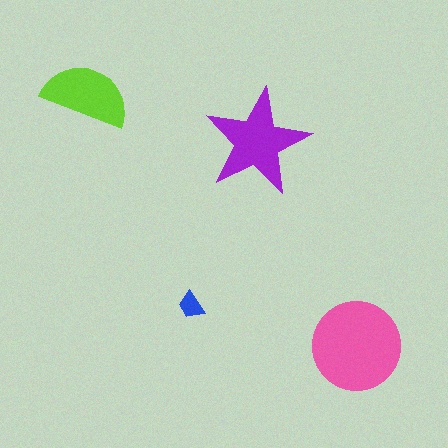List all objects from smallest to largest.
The blue trapezoid, the lime semicircle, the purple star, the pink circle.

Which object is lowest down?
The pink circle is bottommost.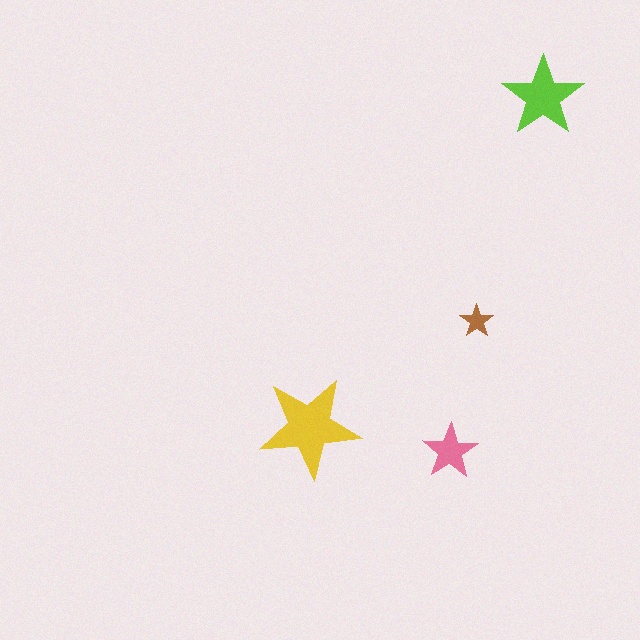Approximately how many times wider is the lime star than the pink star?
About 1.5 times wider.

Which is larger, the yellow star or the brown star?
The yellow one.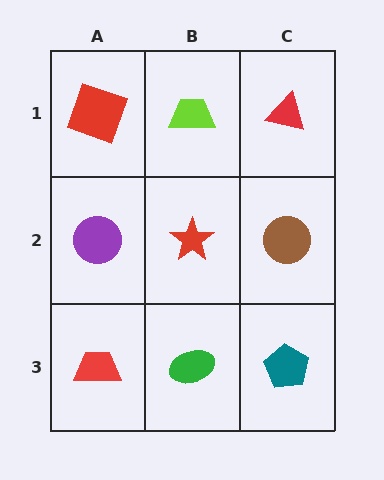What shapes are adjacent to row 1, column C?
A brown circle (row 2, column C), a lime trapezoid (row 1, column B).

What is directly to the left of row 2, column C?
A red star.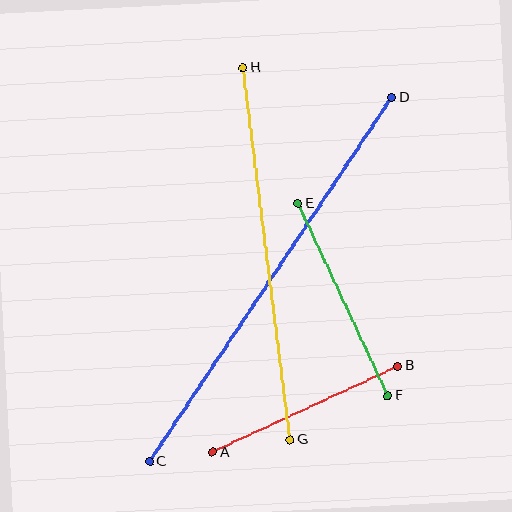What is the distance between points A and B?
The distance is approximately 204 pixels.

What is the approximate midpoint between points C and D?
The midpoint is at approximately (271, 279) pixels.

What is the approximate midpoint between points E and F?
The midpoint is at approximately (343, 299) pixels.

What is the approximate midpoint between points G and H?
The midpoint is at approximately (267, 254) pixels.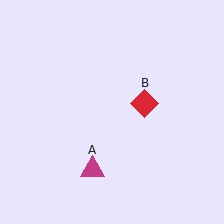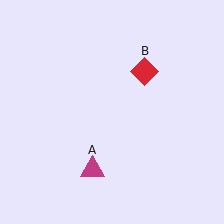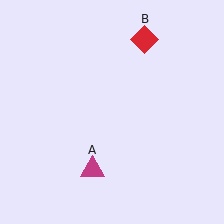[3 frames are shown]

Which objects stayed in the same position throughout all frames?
Magenta triangle (object A) remained stationary.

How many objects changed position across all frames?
1 object changed position: red diamond (object B).